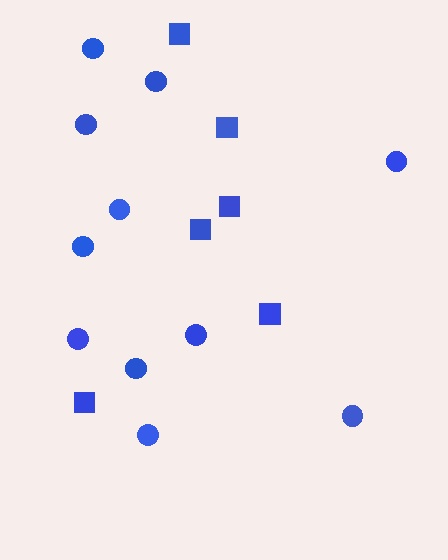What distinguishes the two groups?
There are 2 groups: one group of circles (11) and one group of squares (6).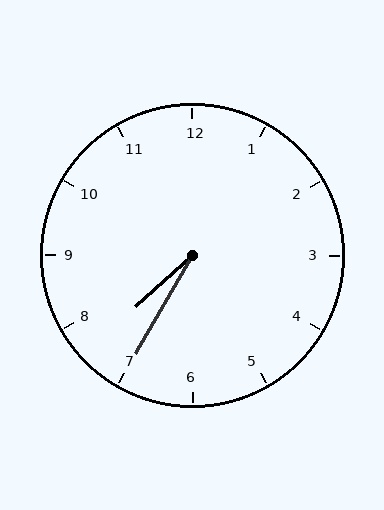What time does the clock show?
7:35.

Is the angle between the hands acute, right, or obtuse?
It is acute.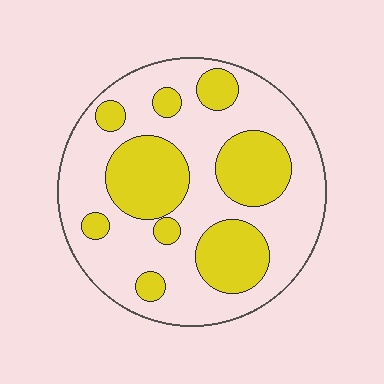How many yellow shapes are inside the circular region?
9.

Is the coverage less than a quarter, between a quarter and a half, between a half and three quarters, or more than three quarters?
Between a quarter and a half.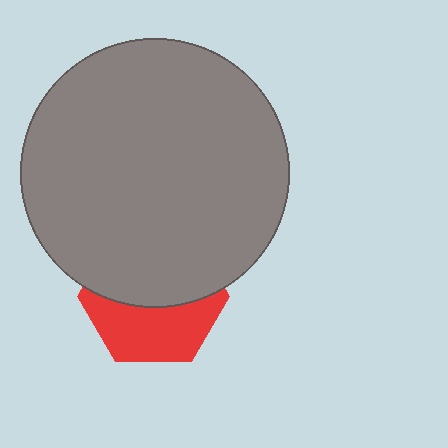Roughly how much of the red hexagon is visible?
About half of it is visible (roughly 45%).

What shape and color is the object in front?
The object in front is a gray circle.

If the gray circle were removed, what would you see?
You would see the complete red hexagon.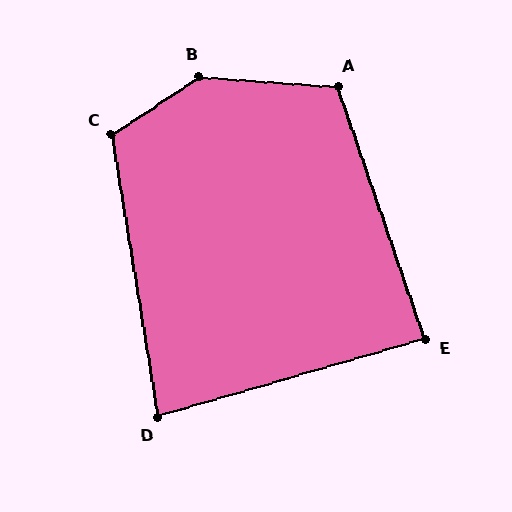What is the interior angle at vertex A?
Approximately 113 degrees (obtuse).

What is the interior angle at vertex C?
Approximately 115 degrees (obtuse).